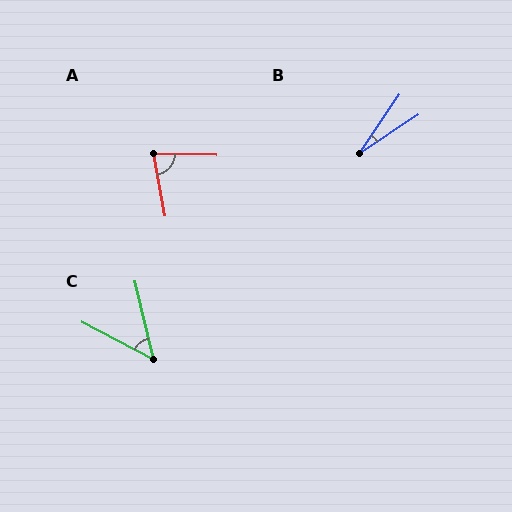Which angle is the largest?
A, at approximately 78 degrees.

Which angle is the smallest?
B, at approximately 22 degrees.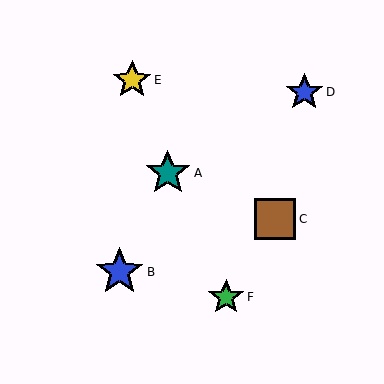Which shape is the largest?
The blue star (labeled B) is the largest.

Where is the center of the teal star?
The center of the teal star is at (168, 173).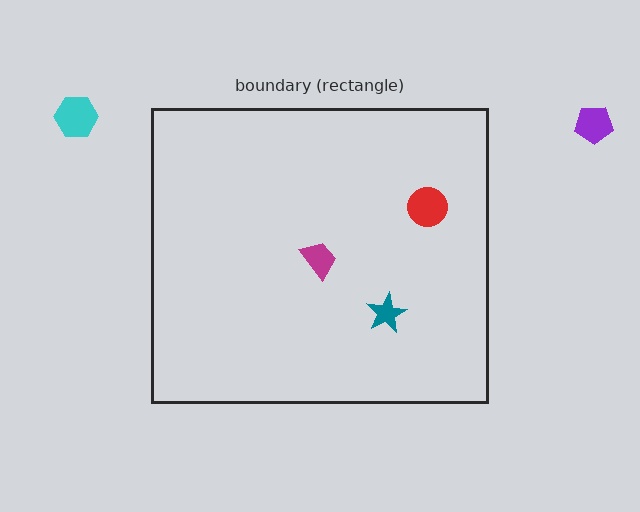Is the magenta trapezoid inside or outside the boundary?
Inside.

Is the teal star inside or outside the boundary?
Inside.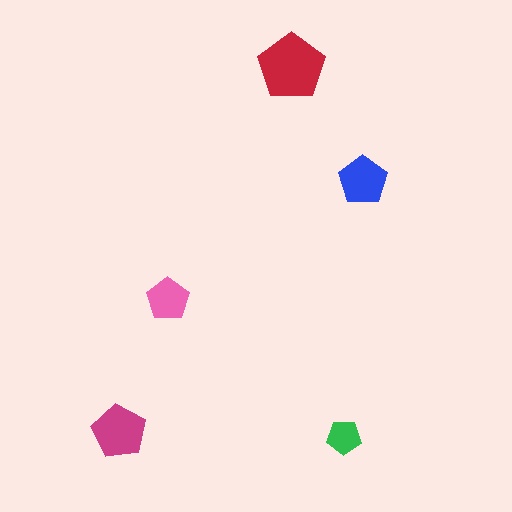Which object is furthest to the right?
The blue pentagon is rightmost.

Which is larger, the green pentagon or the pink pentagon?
The pink one.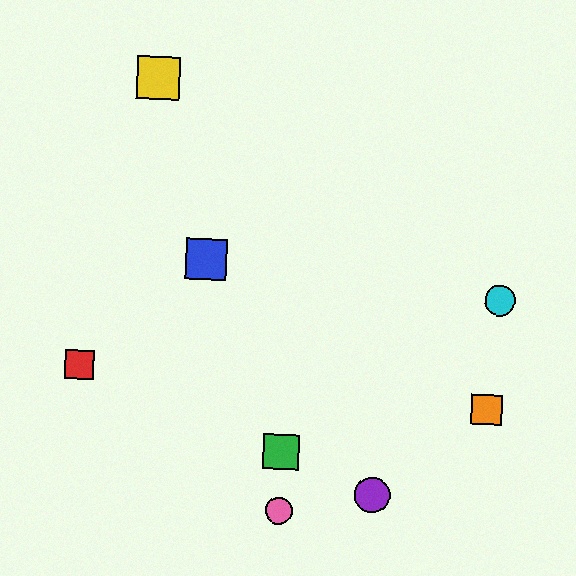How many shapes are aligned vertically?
2 shapes (the green square, the pink circle) are aligned vertically.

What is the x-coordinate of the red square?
The red square is at x≈79.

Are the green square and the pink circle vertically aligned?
Yes, both are at x≈281.